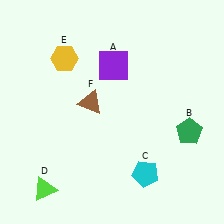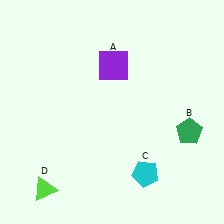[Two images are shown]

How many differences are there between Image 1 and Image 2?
There are 2 differences between the two images.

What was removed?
The yellow hexagon (E), the brown triangle (F) were removed in Image 2.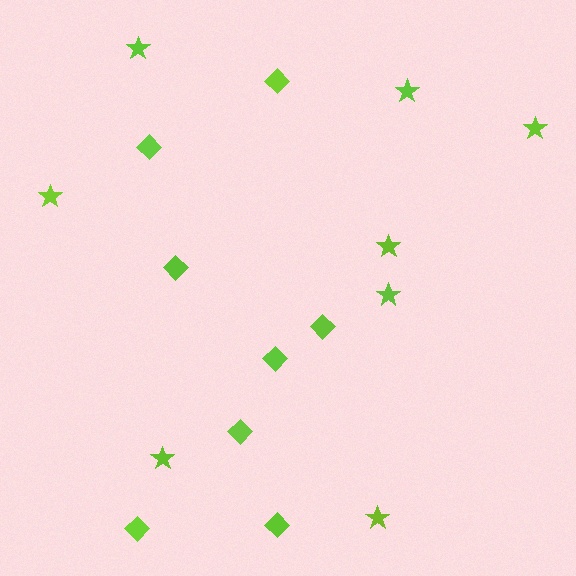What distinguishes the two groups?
There are 2 groups: one group of stars (8) and one group of diamonds (8).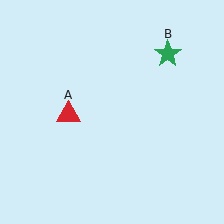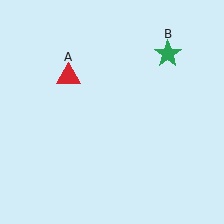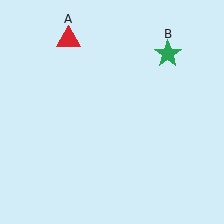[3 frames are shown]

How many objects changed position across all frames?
1 object changed position: red triangle (object A).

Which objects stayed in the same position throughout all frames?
Green star (object B) remained stationary.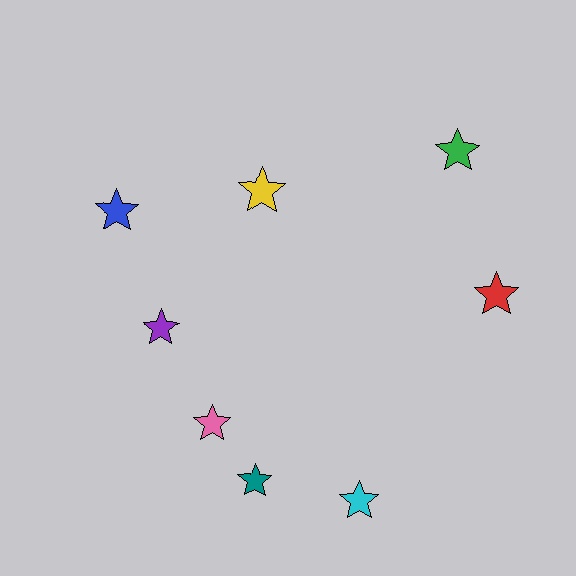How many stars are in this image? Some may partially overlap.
There are 8 stars.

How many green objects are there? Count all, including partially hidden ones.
There is 1 green object.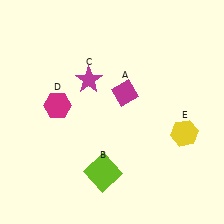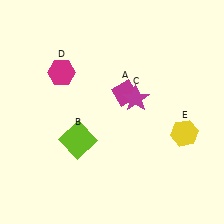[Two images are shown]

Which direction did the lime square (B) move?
The lime square (B) moved up.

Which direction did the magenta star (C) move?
The magenta star (C) moved right.